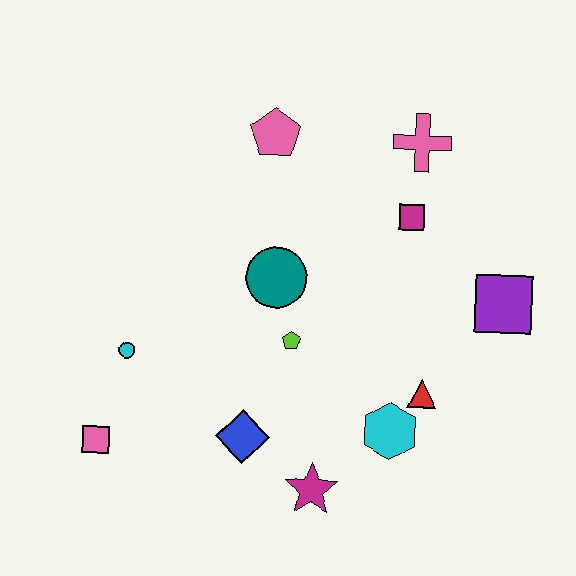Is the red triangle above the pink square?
Yes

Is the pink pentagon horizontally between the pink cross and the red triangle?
No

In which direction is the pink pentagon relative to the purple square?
The pink pentagon is to the left of the purple square.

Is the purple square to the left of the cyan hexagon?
No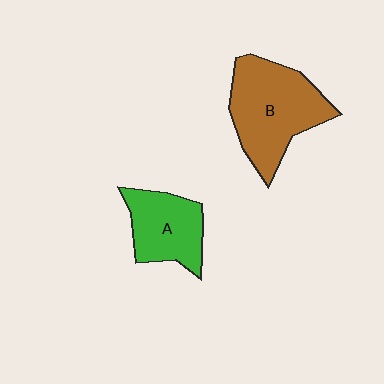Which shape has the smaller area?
Shape A (green).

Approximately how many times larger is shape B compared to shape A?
Approximately 1.5 times.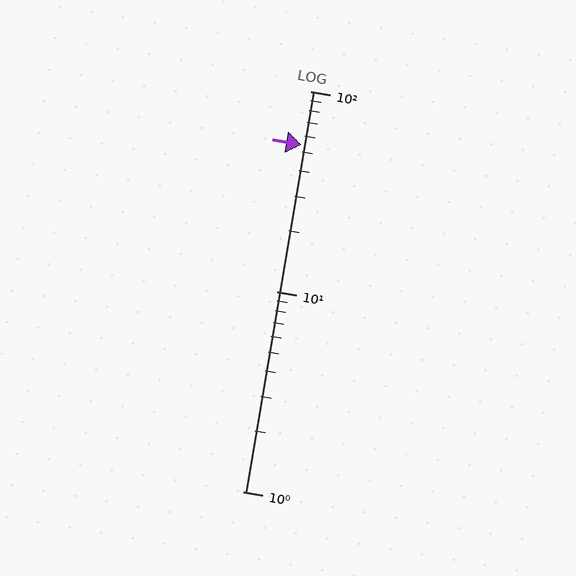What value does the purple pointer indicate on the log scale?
The pointer indicates approximately 54.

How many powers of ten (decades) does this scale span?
The scale spans 2 decades, from 1 to 100.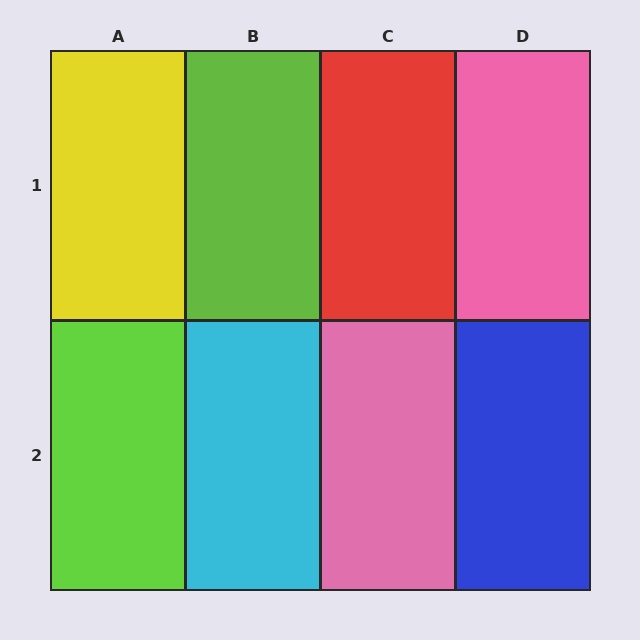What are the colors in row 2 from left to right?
Lime, cyan, pink, blue.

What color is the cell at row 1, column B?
Lime.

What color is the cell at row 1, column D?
Pink.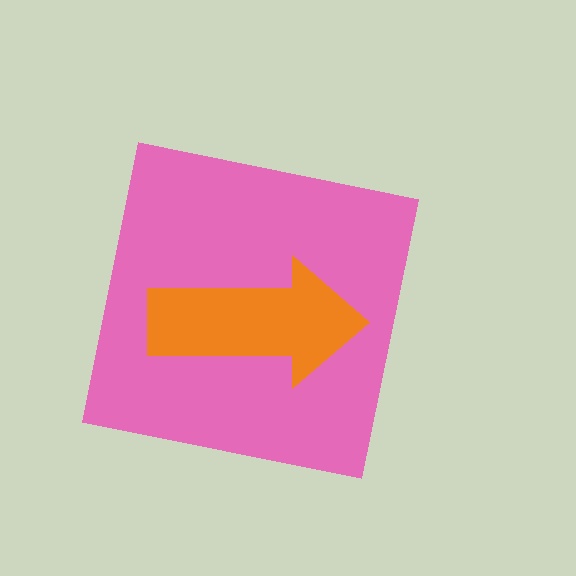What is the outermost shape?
The pink square.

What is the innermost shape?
The orange arrow.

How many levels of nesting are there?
2.